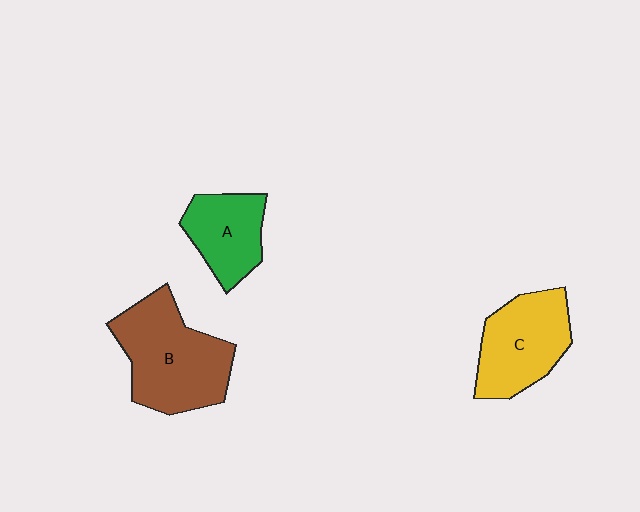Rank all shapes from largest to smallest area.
From largest to smallest: B (brown), C (yellow), A (green).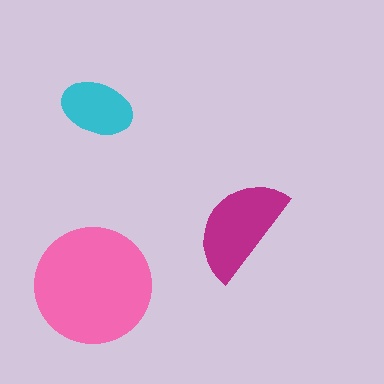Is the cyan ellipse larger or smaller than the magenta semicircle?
Smaller.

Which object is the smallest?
The cyan ellipse.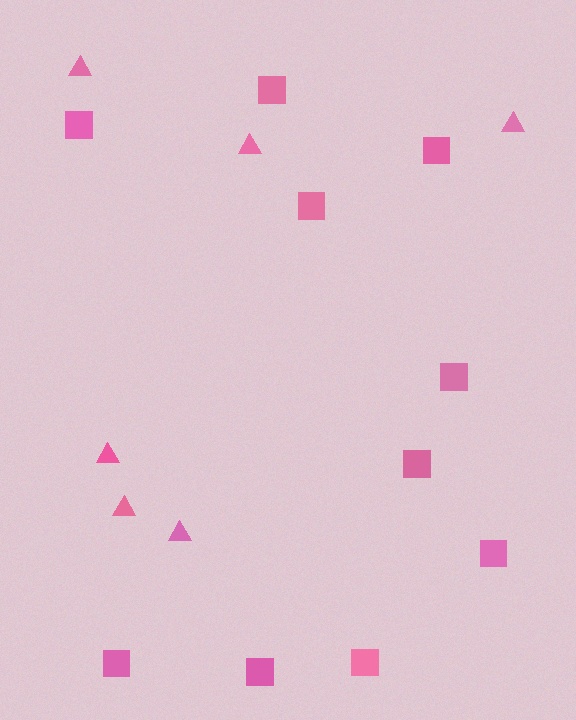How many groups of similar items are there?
There are 2 groups: one group of squares (10) and one group of triangles (6).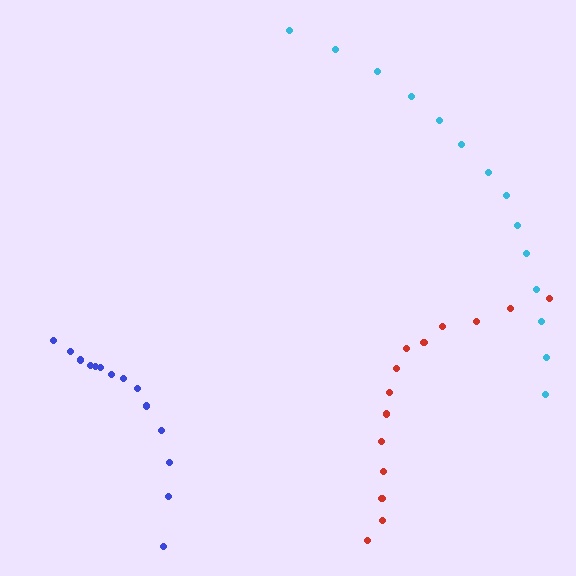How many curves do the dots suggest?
There are 3 distinct paths.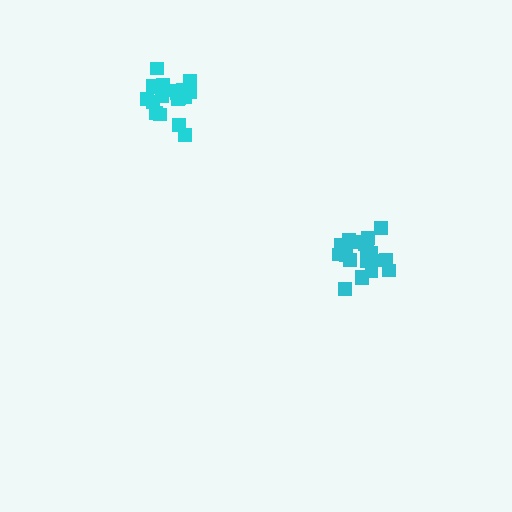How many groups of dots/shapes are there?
There are 2 groups.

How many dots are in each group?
Group 1: 20 dots, Group 2: 19 dots (39 total).